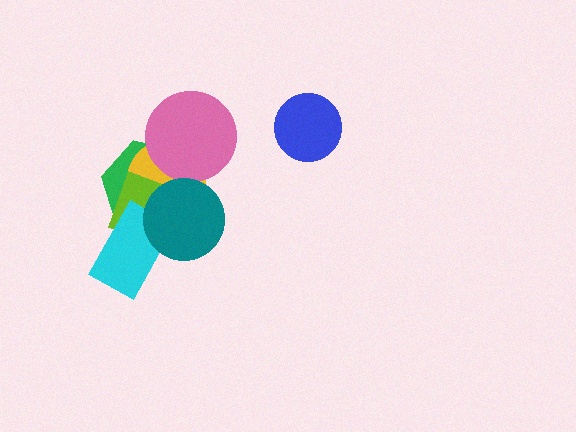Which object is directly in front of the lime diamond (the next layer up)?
The cyan rectangle is directly in front of the lime diamond.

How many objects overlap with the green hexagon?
5 objects overlap with the green hexagon.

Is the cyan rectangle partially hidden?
Yes, it is partially covered by another shape.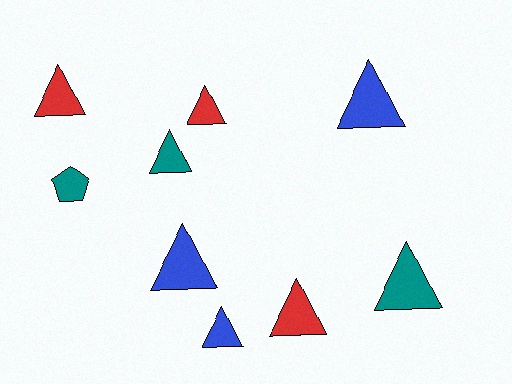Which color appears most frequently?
Red, with 3 objects.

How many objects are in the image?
There are 9 objects.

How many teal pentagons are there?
There is 1 teal pentagon.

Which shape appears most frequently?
Triangle, with 8 objects.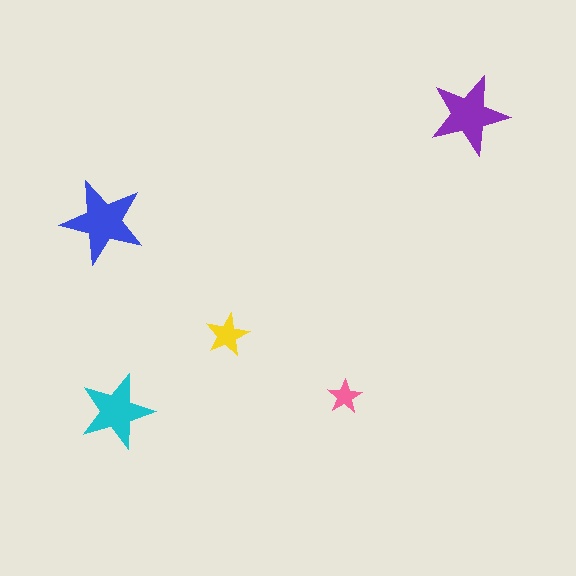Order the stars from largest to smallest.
the blue one, the purple one, the cyan one, the yellow one, the pink one.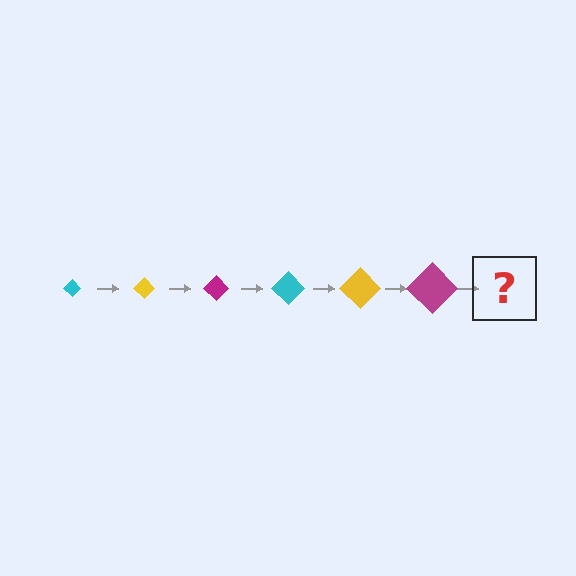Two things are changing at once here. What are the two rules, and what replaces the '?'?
The two rules are that the diamond grows larger each step and the color cycles through cyan, yellow, and magenta. The '?' should be a cyan diamond, larger than the previous one.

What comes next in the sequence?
The next element should be a cyan diamond, larger than the previous one.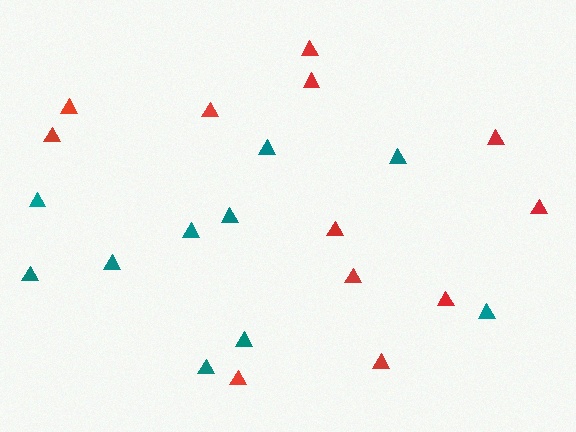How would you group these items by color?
There are 2 groups: one group of teal triangles (10) and one group of red triangles (12).